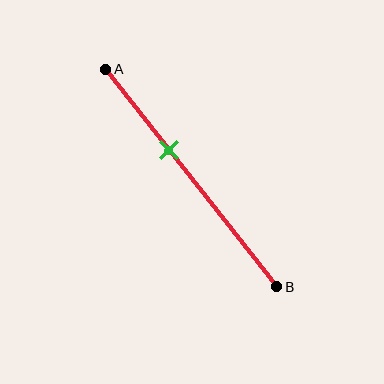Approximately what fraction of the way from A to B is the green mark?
The green mark is approximately 35% of the way from A to B.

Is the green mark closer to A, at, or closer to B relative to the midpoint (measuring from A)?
The green mark is closer to point A than the midpoint of segment AB.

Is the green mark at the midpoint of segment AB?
No, the mark is at about 35% from A, not at the 50% midpoint.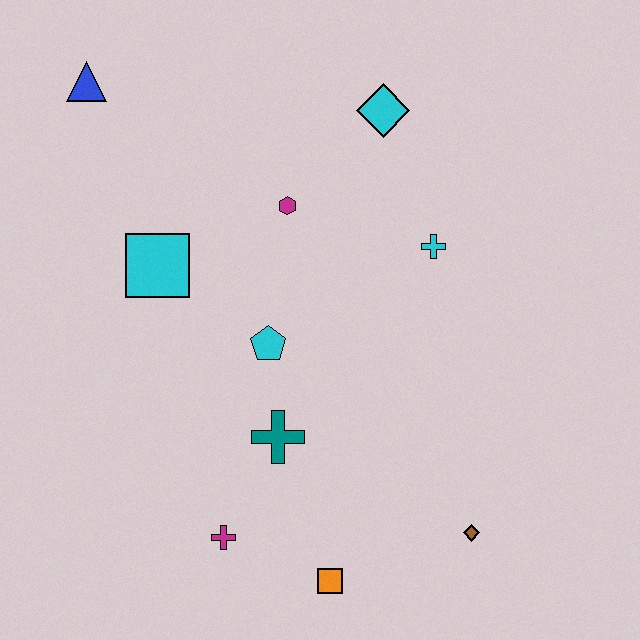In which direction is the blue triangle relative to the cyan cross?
The blue triangle is to the left of the cyan cross.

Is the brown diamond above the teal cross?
No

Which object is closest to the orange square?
The magenta cross is closest to the orange square.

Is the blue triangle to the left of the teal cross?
Yes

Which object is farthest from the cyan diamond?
The orange square is farthest from the cyan diamond.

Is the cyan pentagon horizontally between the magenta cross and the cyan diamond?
Yes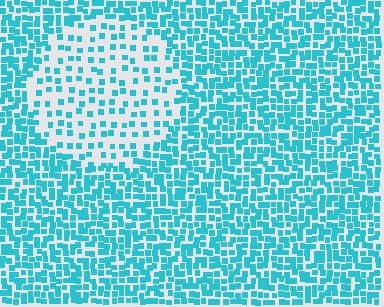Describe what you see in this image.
The image contains small cyan elements arranged at two different densities. A circle-shaped region is visible where the elements are less densely packed than the surrounding area.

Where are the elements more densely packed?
The elements are more densely packed outside the circle boundary.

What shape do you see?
I see a circle.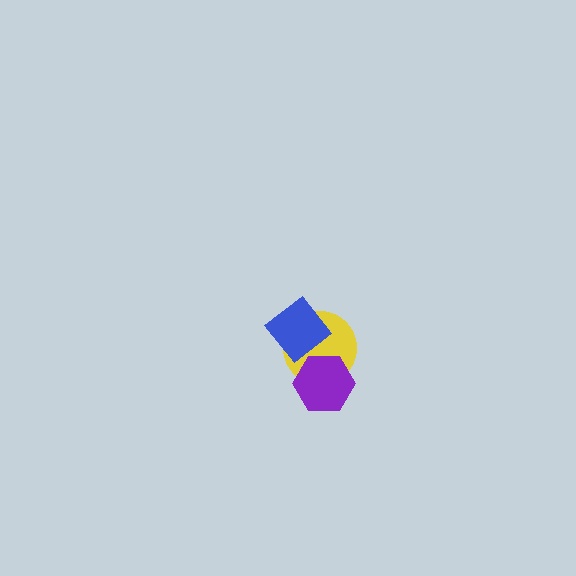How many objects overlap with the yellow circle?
2 objects overlap with the yellow circle.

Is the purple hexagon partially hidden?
No, no other shape covers it.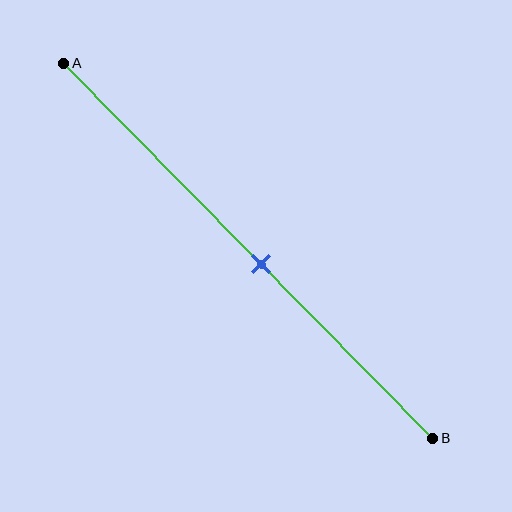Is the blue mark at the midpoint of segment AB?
No, the mark is at about 55% from A, not at the 50% midpoint.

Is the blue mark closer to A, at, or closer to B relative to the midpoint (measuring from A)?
The blue mark is closer to point B than the midpoint of segment AB.